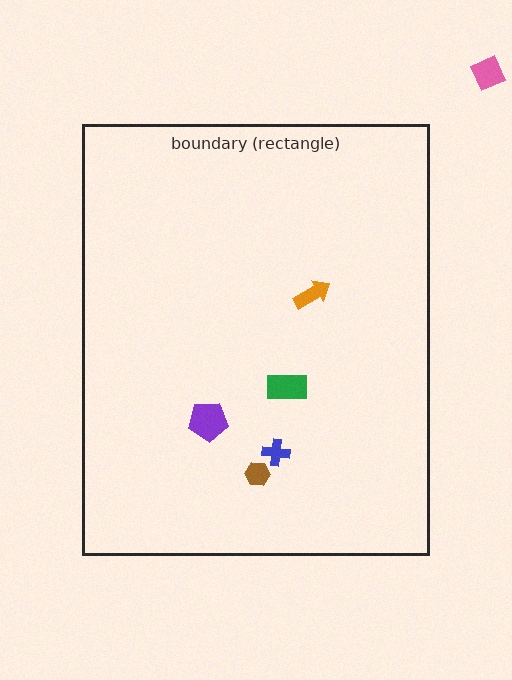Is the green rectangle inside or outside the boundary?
Inside.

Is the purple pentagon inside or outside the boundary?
Inside.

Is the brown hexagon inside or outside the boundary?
Inside.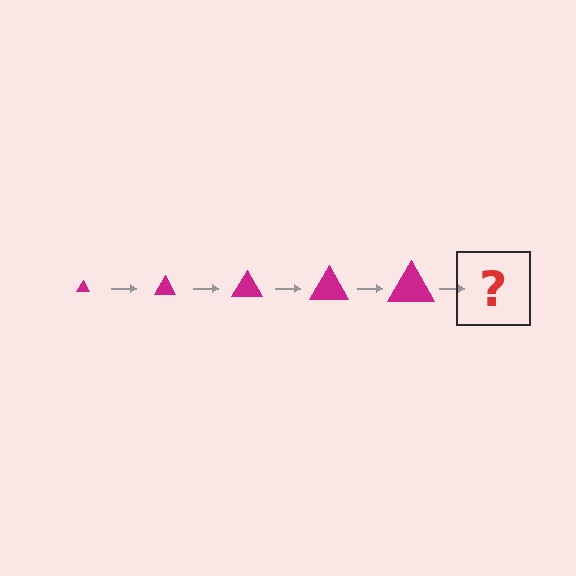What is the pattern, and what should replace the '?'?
The pattern is that the triangle gets progressively larger each step. The '?' should be a magenta triangle, larger than the previous one.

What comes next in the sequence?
The next element should be a magenta triangle, larger than the previous one.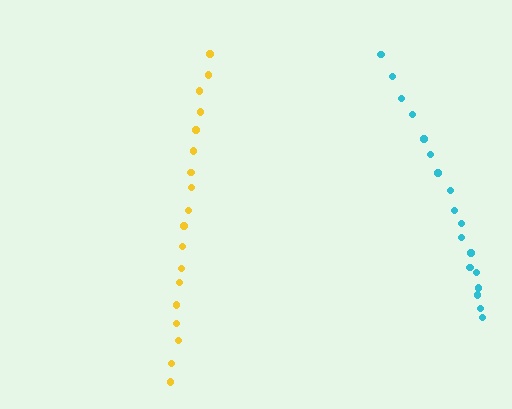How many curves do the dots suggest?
There are 2 distinct paths.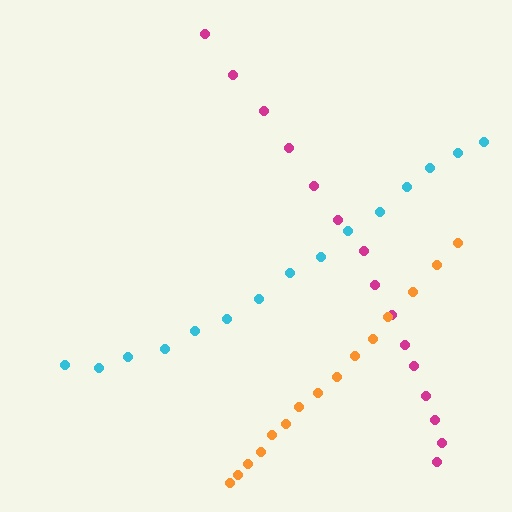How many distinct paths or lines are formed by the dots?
There are 3 distinct paths.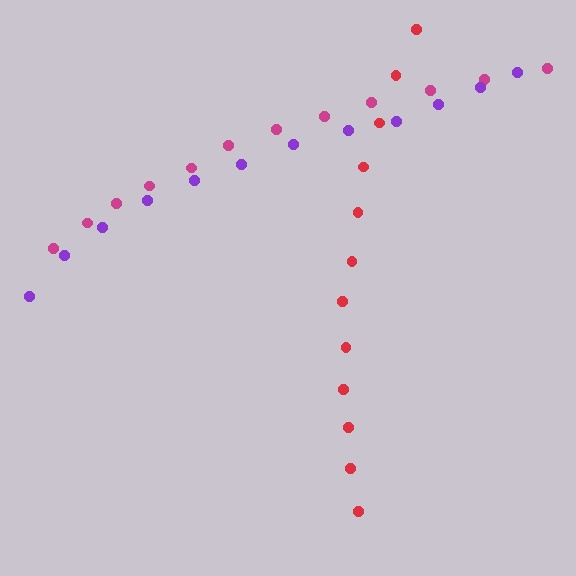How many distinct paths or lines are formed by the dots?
There are 3 distinct paths.